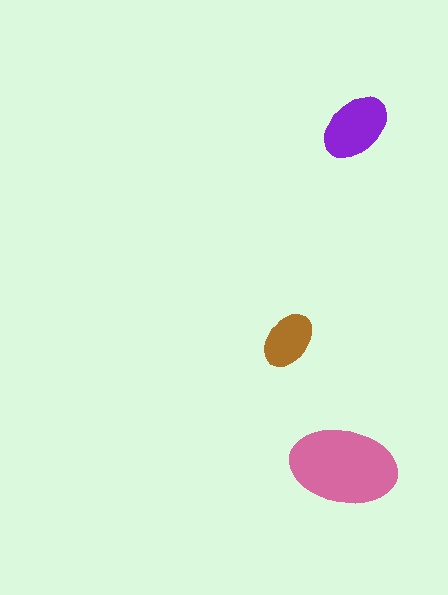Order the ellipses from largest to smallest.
the pink one, the purple one, the brown one.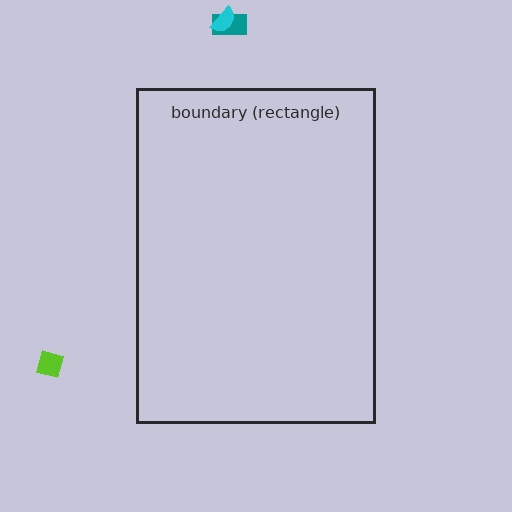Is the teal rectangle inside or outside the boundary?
Outside.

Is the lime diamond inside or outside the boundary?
Outside.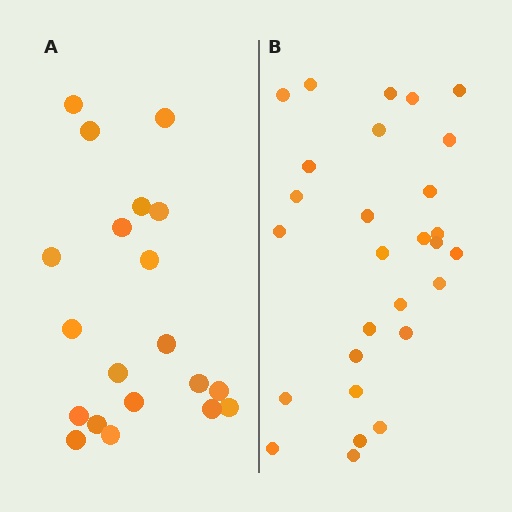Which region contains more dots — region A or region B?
Region B (the right region) has more dots.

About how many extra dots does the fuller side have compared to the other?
Region B has roughly 8 or so more dots than region A.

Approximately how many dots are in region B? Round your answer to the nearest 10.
About 30 dots. (The exact count is 28, which rounds to 30.)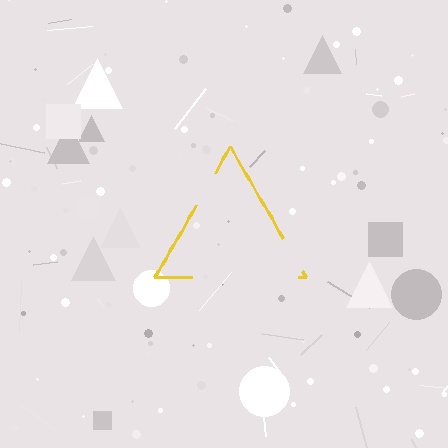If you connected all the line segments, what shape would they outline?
They would outline a triangle.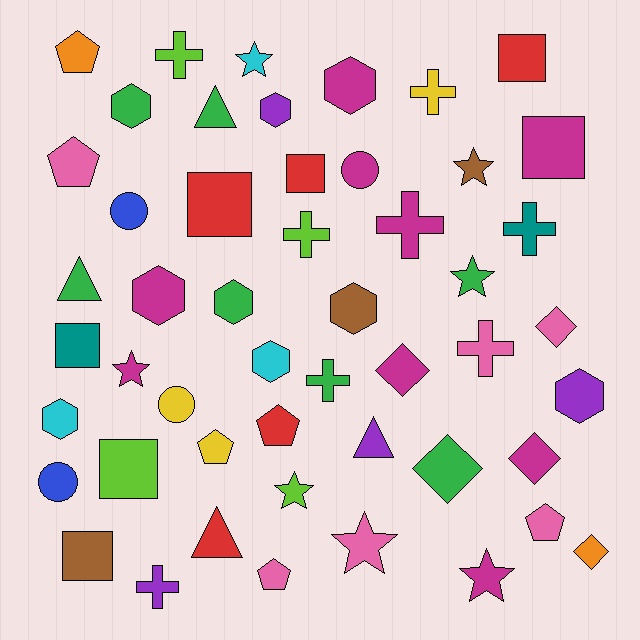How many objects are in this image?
There are 50 objects.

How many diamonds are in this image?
There are 5 diamonds.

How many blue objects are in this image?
There are 2 blue objects.